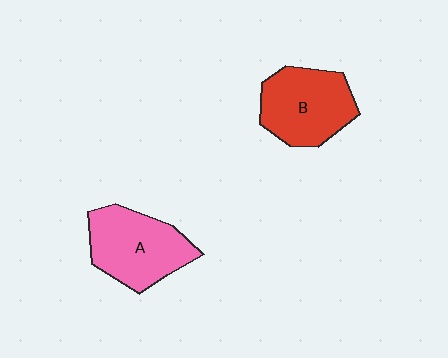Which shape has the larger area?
Shape A (pink).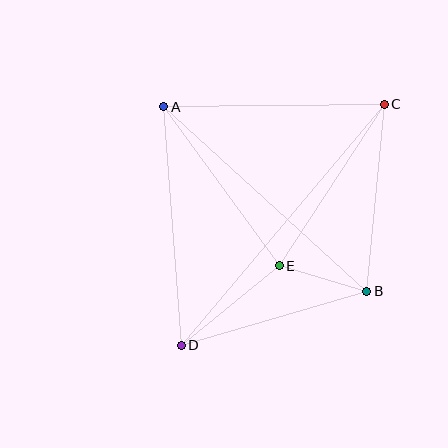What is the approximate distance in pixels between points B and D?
The distance between B and D is approximately 193 pixels.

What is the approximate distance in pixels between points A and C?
The distance between A and C is approximately 220 pixels.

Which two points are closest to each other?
Points B and E are closest to each other.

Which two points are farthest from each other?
Points C and D are farthest from each other.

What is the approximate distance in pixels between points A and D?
The distance between A and D is approximately 239 pixels.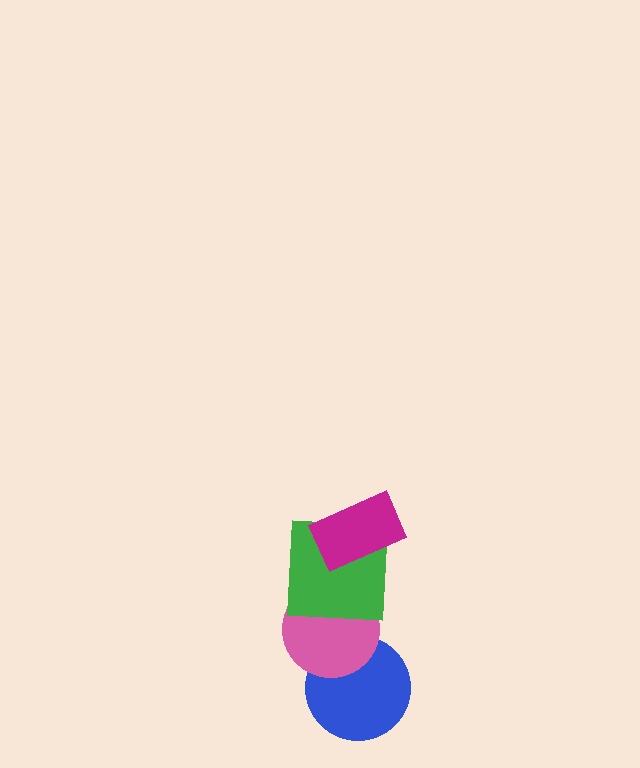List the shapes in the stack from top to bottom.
From top to bottom: the magenta rectangle, the green square, the pink circle, the blue circle.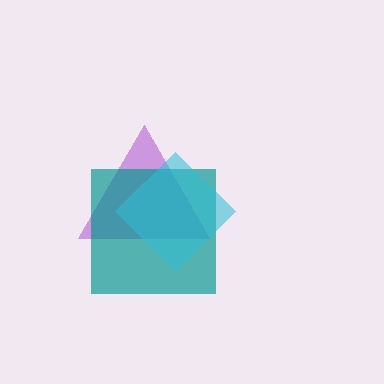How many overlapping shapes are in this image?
There are 3 overlapping shapes in the image.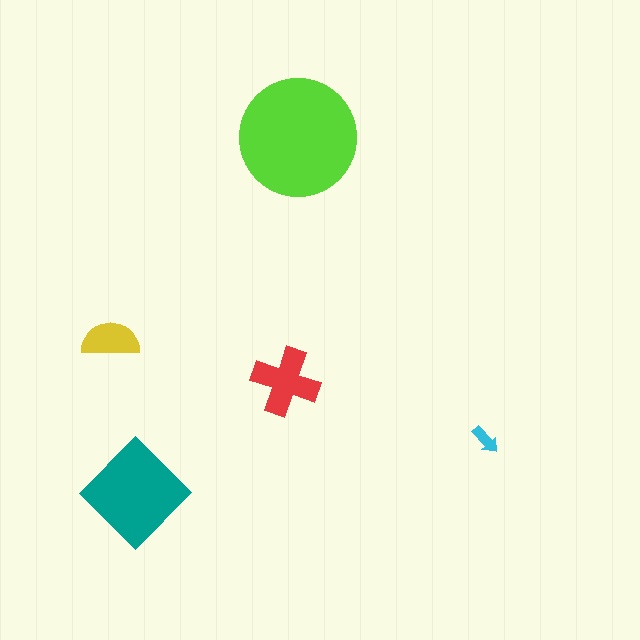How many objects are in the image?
There are 5 objects in the image.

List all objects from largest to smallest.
The lime circle, the teal diamond, the red cross, the yellow semicircle, the cyan arrow.